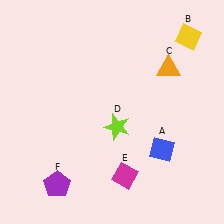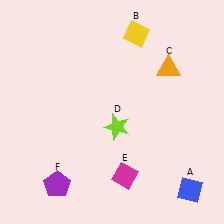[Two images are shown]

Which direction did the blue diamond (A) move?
The blue diamond (A) moved down.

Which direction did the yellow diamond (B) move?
The yellow diamond (B) moved left.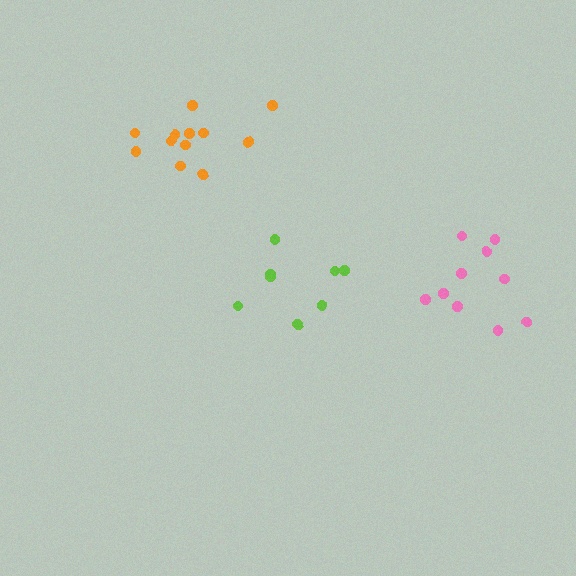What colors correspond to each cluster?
The clusters are colored: orange, lime, pink.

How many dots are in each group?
Group 1: 12 dots, Group 2: 8 dots, Group 3: 10 dots (30 total).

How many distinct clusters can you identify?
There are 3 distinct clusters.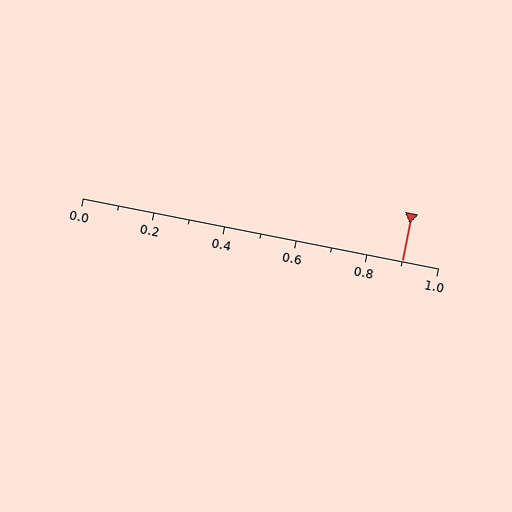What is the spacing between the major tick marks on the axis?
The major ticks are spaced 0.2 apart.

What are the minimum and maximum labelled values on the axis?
The axis runs from 0.0 to 1.0.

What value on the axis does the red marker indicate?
The marker indicates approximately 0.9.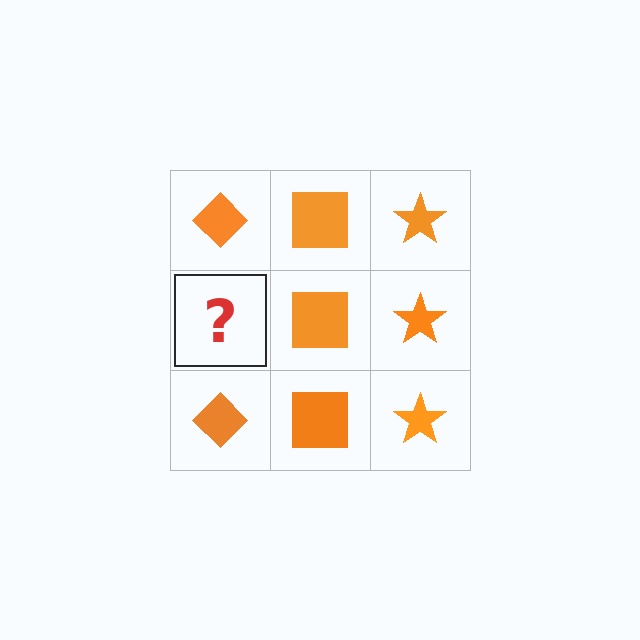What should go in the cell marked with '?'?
The missing cell should contain an orange diamond.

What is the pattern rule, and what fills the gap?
The rule is that each column has a consistent shape. The gap should be filled with an orange diamond.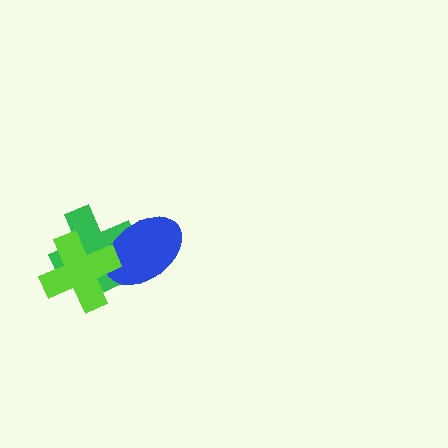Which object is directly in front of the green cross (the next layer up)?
The blue ellipse is directly in front of the green cross.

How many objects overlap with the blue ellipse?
2 objects overlap with the blue ellipse.